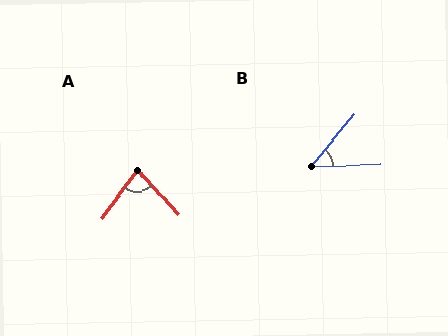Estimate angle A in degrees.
Approximately 79 degrees.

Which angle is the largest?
A, at approximately 79 degrees.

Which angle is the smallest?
B, at approximately 48 degrees.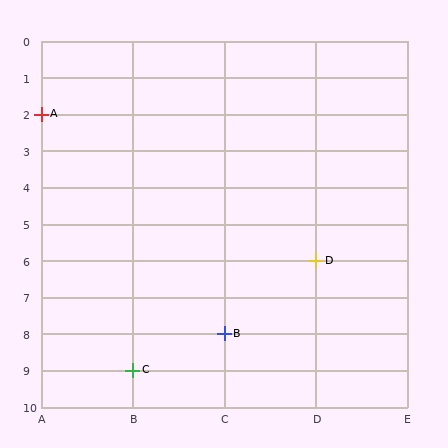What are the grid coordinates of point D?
Point D is at grid coordinates (D, 6).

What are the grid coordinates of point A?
Point A is at grid coordinates (A, 2).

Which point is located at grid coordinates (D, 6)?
Point D is at (D, 6).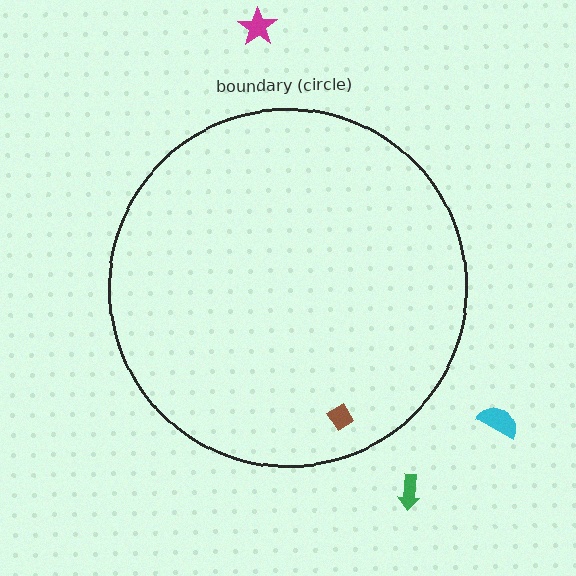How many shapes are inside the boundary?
1 inside, 3 outside.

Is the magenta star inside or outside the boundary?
Outside.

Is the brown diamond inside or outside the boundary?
Inside.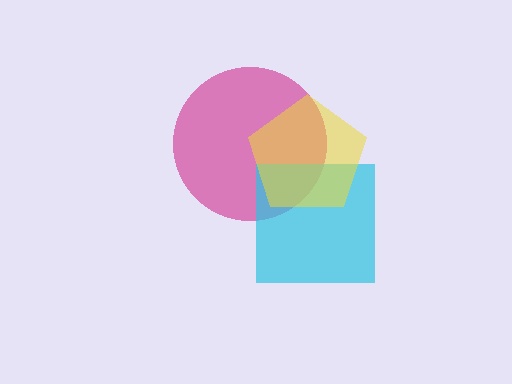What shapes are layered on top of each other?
The layered shapes are: a magenta circle, a cyan square, a yellow pentagon.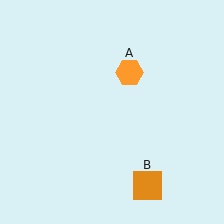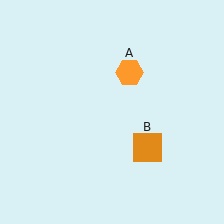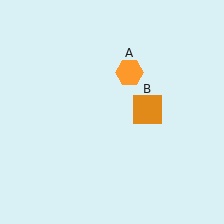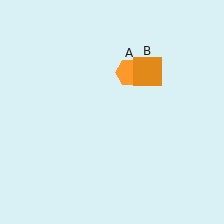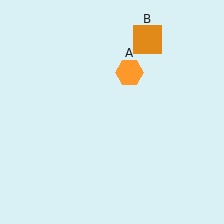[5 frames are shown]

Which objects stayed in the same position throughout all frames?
Orange hexagon (object A) remained stationary.